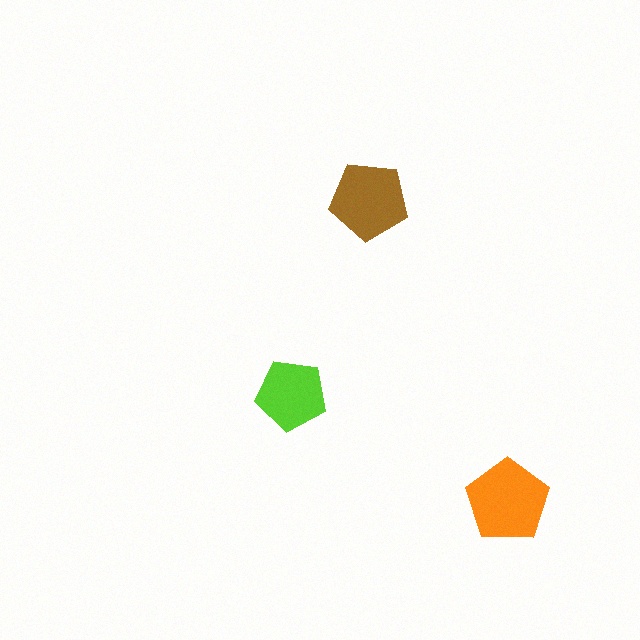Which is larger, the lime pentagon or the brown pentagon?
The brown one.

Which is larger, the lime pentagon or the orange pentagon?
The orange one.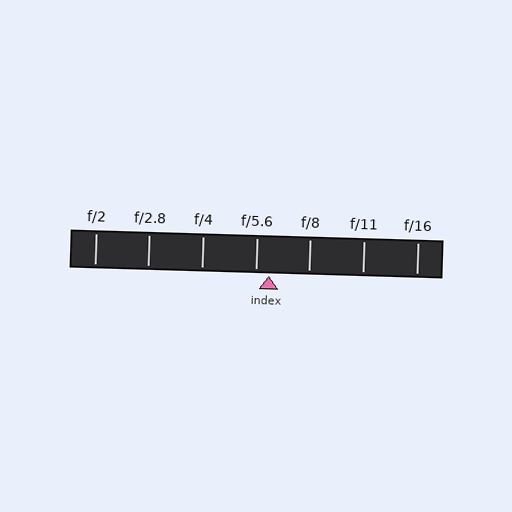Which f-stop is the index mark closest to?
The index mark is closest to f/5.6.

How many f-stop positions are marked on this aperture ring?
There are 7 f-stop positions marked.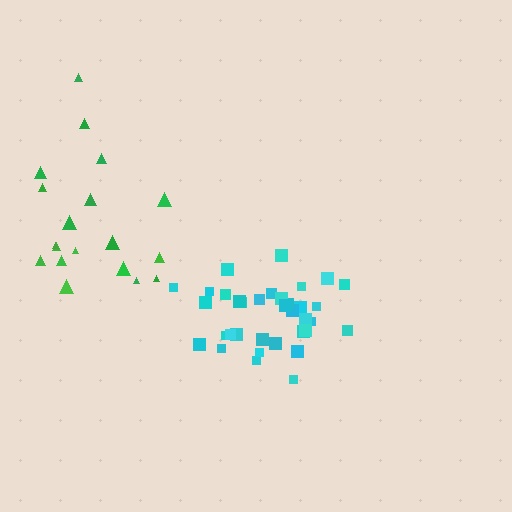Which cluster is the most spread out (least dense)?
Green.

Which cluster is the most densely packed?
Cyan.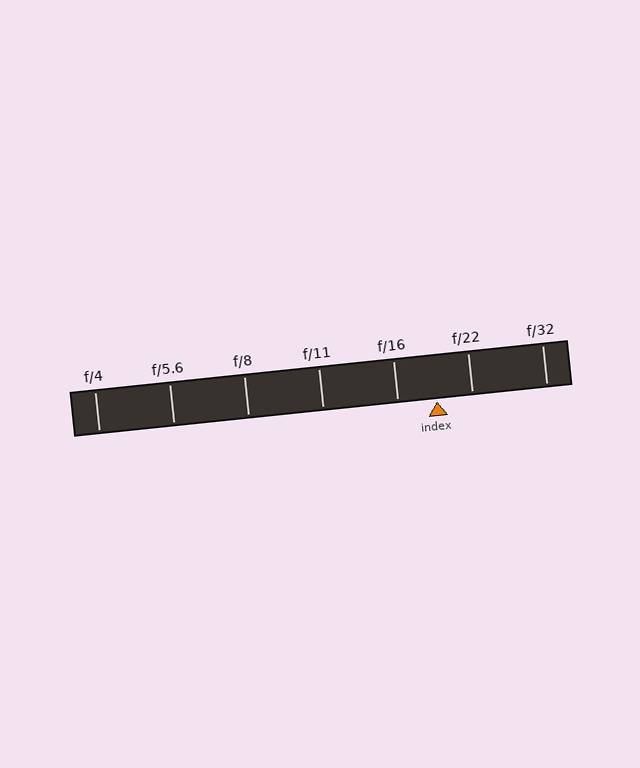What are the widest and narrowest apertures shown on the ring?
The widest aperture shown is f/4 and the narrowest is f/32.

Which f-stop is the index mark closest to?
The index mark is closest to f/22.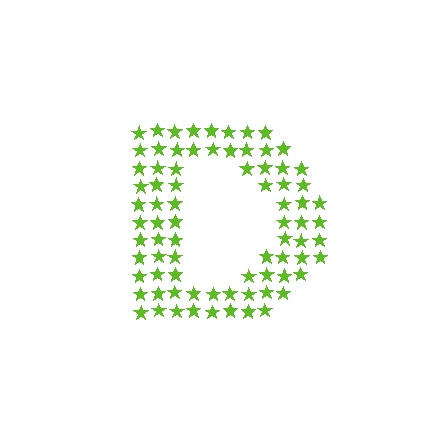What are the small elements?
The small elements are stars.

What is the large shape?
The large shape is the letter D.